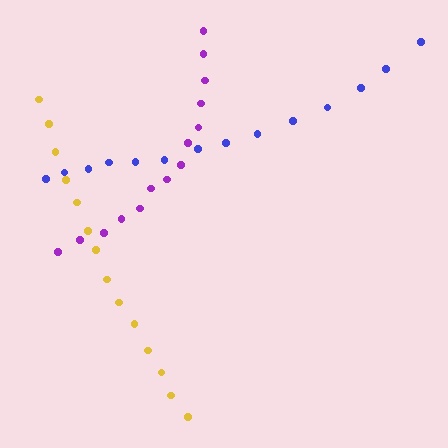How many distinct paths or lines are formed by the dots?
There are 3 distinct paths.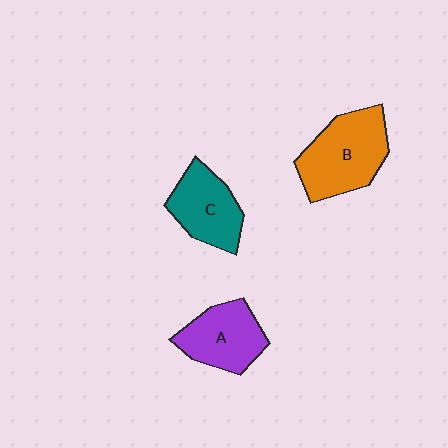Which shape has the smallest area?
Shape C (teal).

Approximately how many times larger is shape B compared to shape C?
Approximately 1.3 times.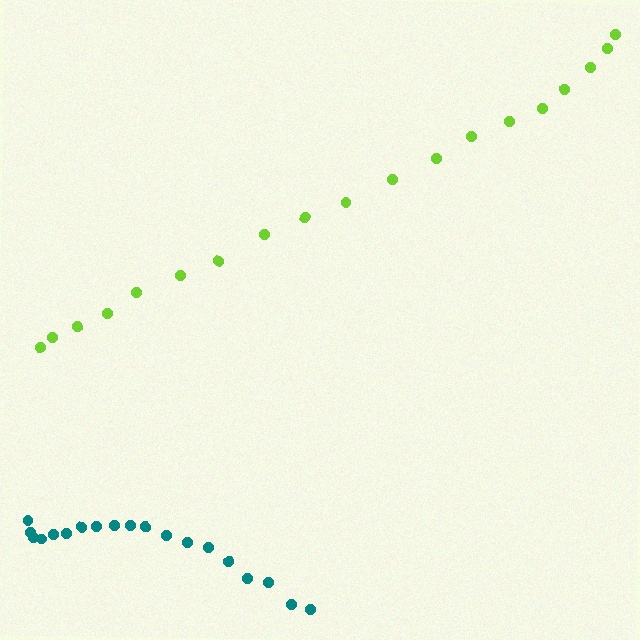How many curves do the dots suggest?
There are 2 distinct paths.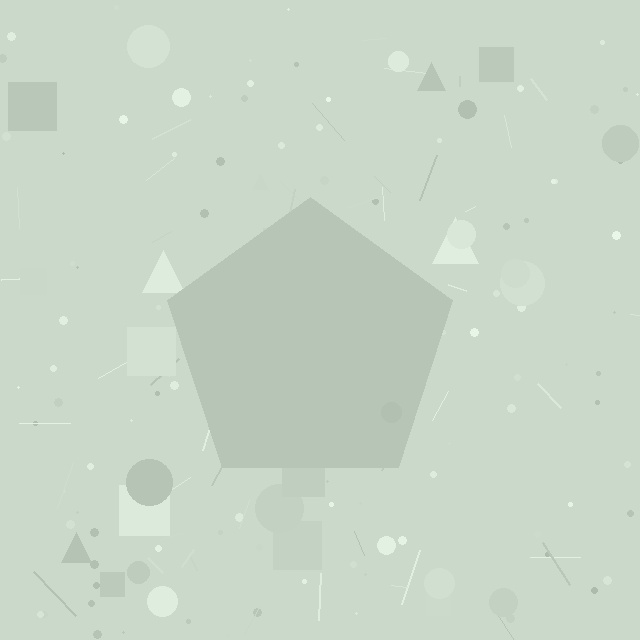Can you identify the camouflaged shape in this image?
The camouflaged shape is a pentagon.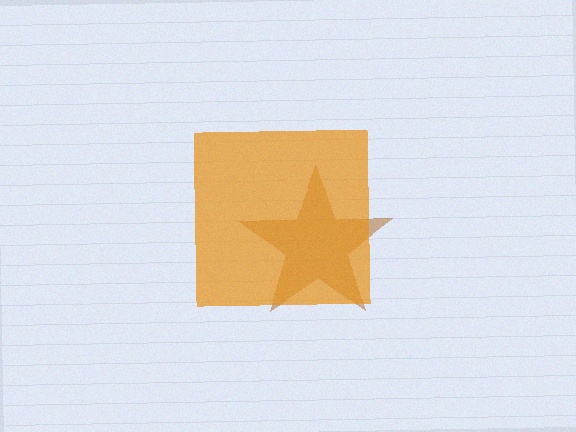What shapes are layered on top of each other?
The layered shapes are: a brown star, an orange square.